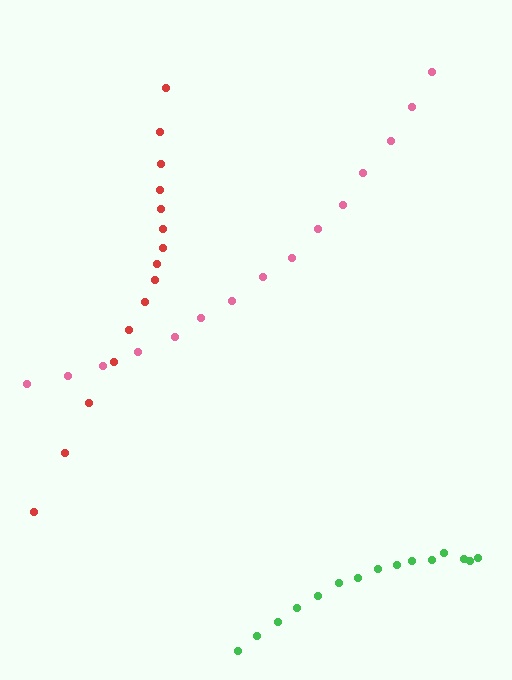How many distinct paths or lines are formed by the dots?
There are 3 distinct paths.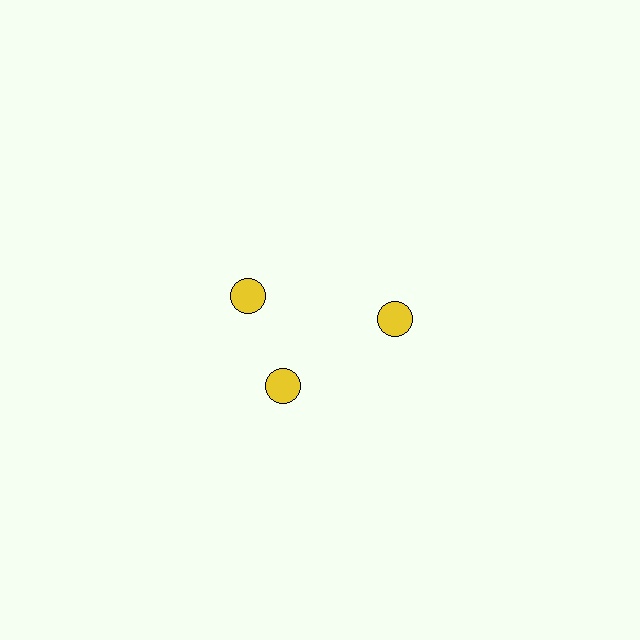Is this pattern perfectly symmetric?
No. The 3 yellow circles are arranged in a ring, but one element near the 11 o'clock position is rotated out of alignment along the ring, breaking the 3-fold rotational symmetry.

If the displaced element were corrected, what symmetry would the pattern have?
It would have 3-fold rotational symmetry — the pattern would map onto itself every 120 degrees.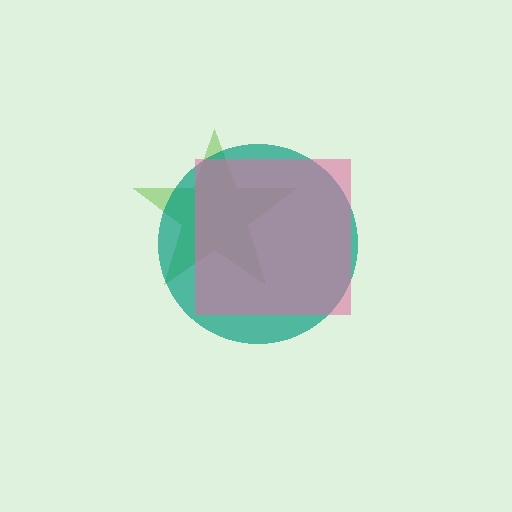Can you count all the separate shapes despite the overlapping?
Yes, there are 3 separate shapes.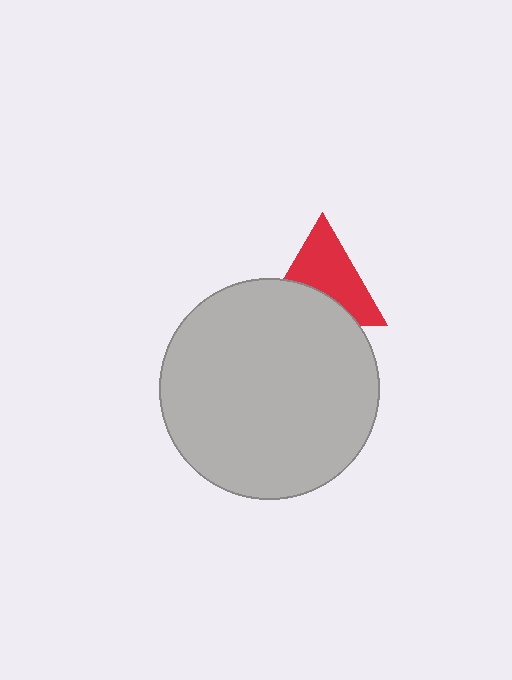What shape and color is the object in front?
The object in front is a light gray circle.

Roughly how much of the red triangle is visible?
About half of it is visible (roughly 60%).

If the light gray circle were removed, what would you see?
You would see the complete red triangle.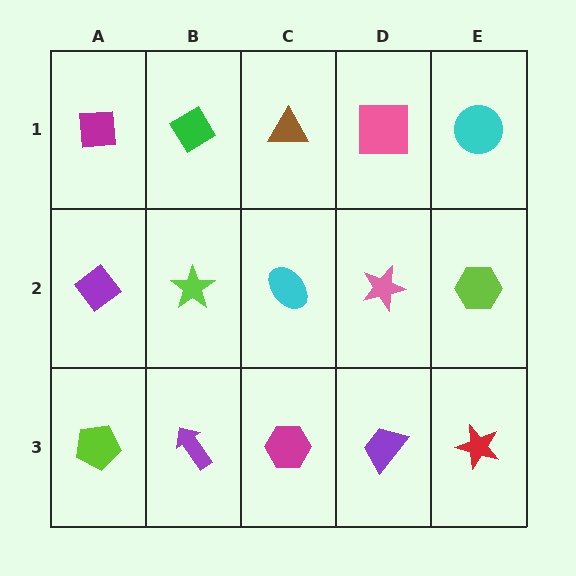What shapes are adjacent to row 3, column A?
A purple diamond (row 2, column A), a purple arrow (row 3, column B).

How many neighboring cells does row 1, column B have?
3.